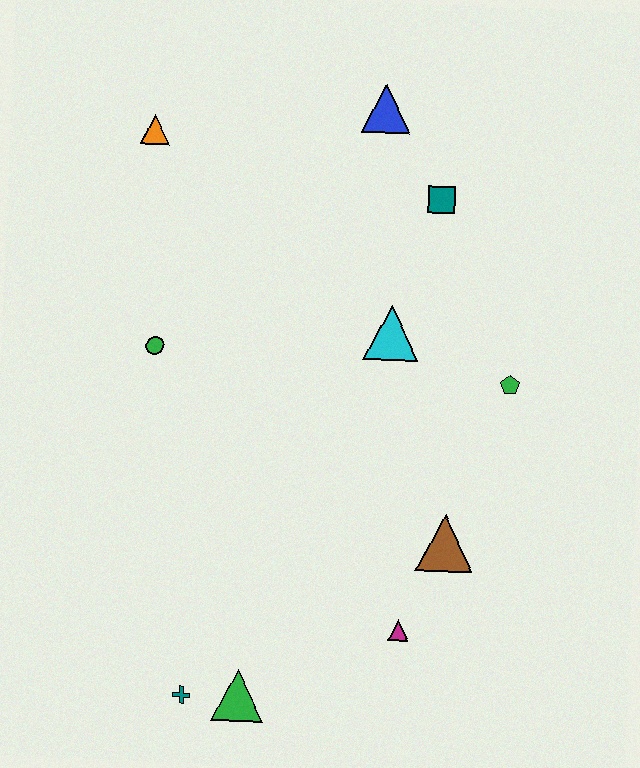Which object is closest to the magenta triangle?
The brown triangle is closest to the magenta triangle.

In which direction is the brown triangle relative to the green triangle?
The brown triangle is to the right of the green triangle.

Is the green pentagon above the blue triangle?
No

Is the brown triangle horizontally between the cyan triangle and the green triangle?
No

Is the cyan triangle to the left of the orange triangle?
No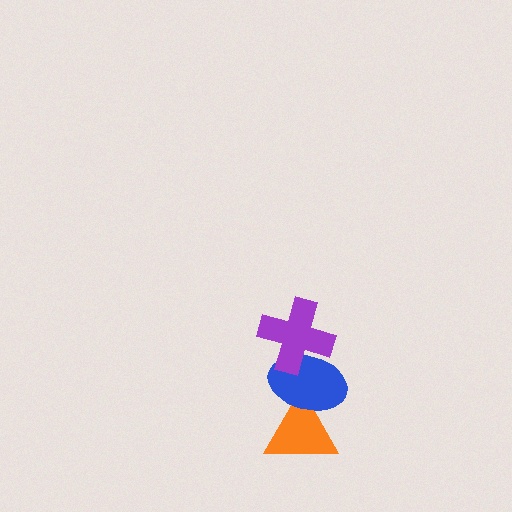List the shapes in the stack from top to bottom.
From top to bottom: the purple cross, the blue ellipse, the orange triangle.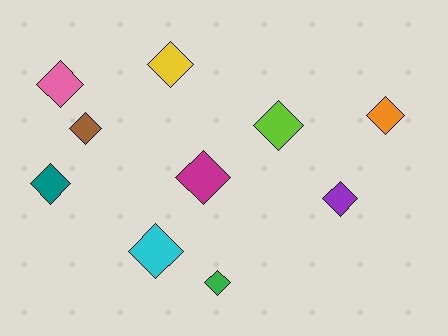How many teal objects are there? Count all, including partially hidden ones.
There is 1 teal object.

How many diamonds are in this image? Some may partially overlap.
There are 10 diamonds.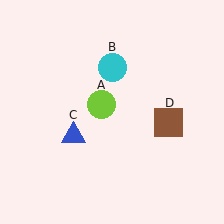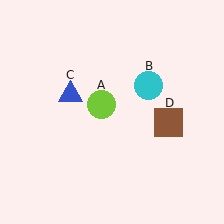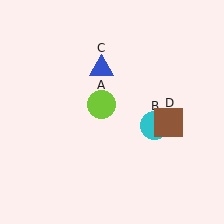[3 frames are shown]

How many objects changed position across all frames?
2 objects changed position: cyan circle (object B), blue triangle (object C).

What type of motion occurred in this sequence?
The cyan circle (object B), blue triangle (object C) rotated clockwise around the center of the scene.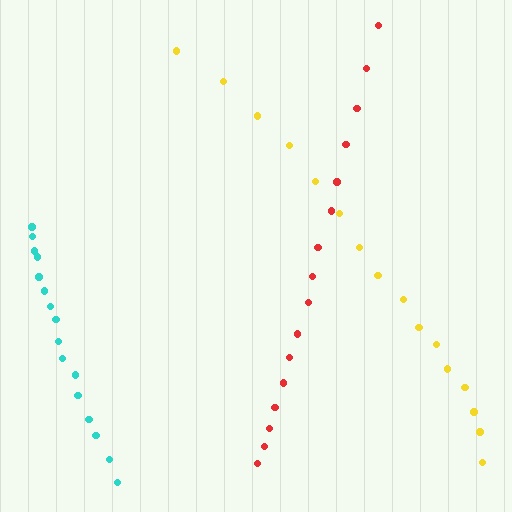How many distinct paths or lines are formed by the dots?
There are 3 distinct paths.